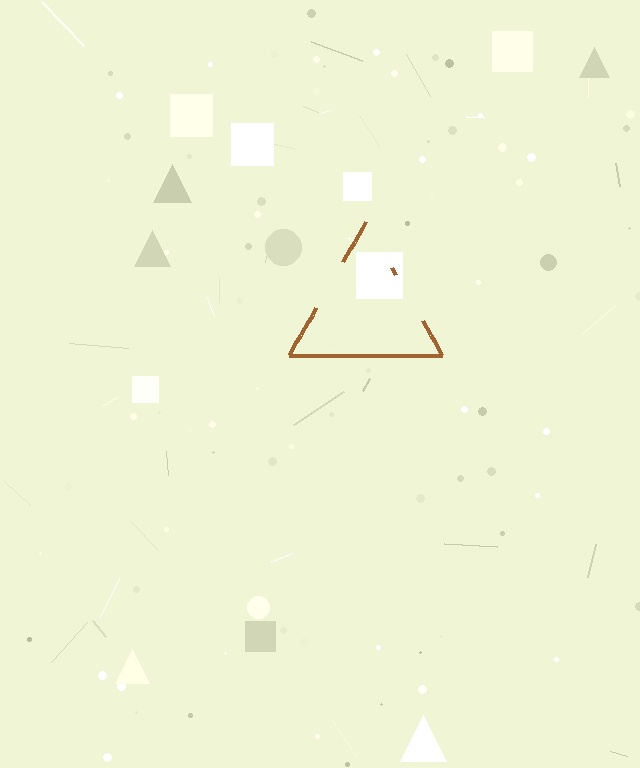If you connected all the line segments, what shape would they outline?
They would outline a triangle.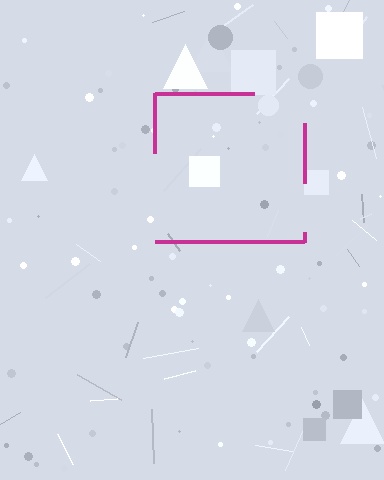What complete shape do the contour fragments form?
The contour fragments form a square.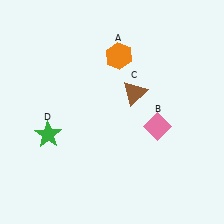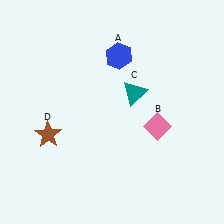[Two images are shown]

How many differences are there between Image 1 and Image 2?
There are 3 differences between the two images.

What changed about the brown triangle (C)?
In Image 1, C is brown. In Image 2, it changed to teal.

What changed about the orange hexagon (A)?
In Image 1, A is orange. In Image 2, it changed to blue.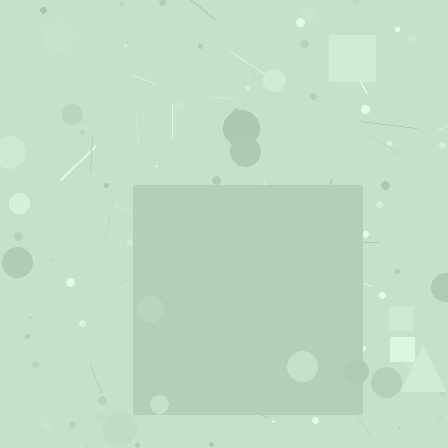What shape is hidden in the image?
A square is hidden in the image.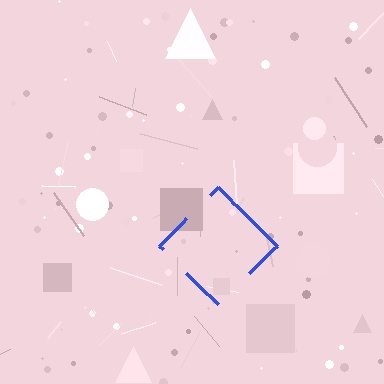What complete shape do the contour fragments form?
The contour fragments form a diamond.